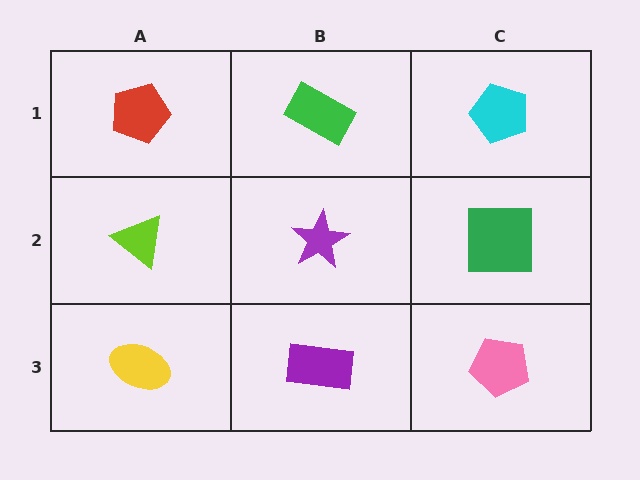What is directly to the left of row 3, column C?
A purple rectangle.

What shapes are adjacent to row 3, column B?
A purple star (row 2, column B), a yellow ellipse (row 3, column A), a pink pentagon (row 3, column C).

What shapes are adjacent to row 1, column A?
A lime triangle (row 2, column A), a green rectangle (row 1, column B).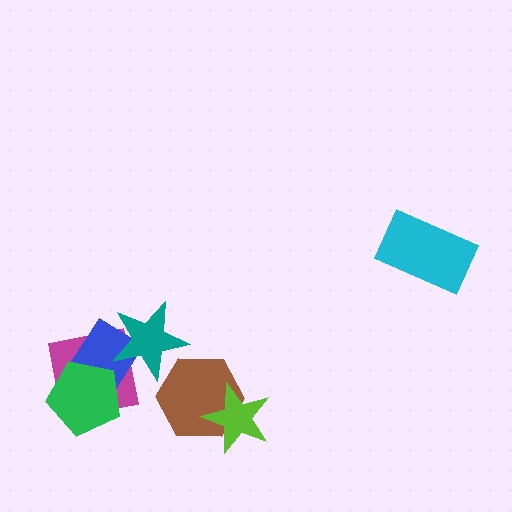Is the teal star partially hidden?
Yes, it is partially covered by another shape.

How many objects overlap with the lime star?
1 object overlaps with the lime star.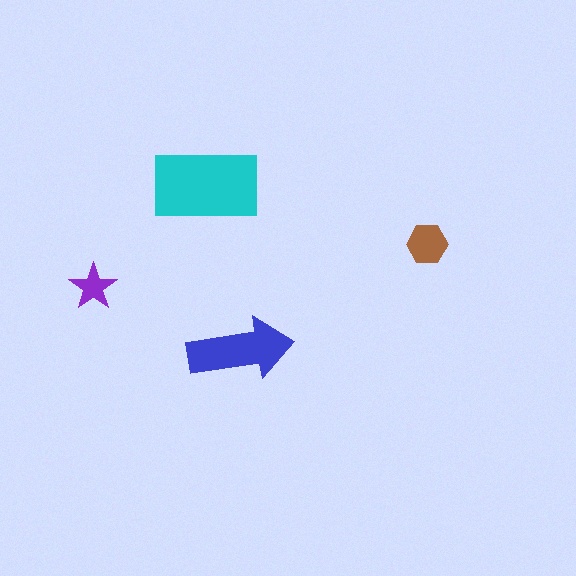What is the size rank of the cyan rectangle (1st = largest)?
1st.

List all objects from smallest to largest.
The purple star, the brown hexagon, the blue arrow, the cyan rectangle.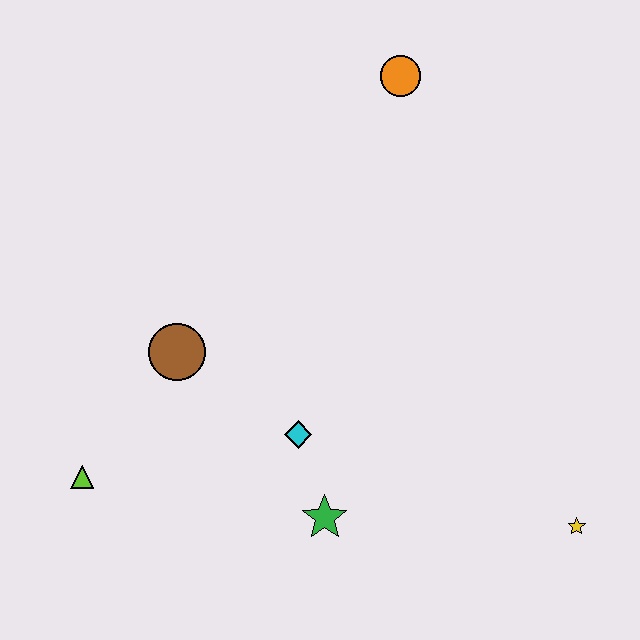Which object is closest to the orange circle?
The brown circle is closest to the orange circle.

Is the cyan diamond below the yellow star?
No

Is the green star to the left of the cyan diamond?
No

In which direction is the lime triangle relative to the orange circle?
The lime triangle is below the orange circle.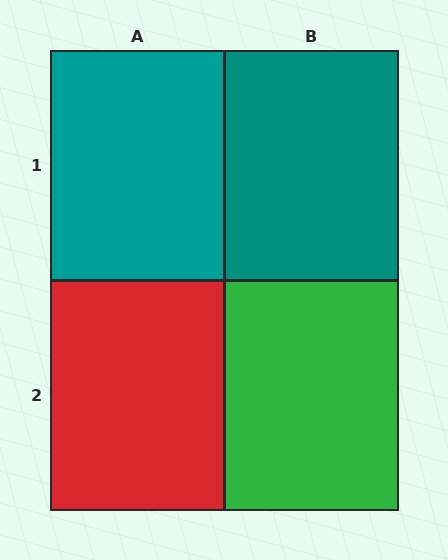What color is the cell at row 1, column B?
Teal.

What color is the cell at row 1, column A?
Teal.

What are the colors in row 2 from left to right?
Red, green.